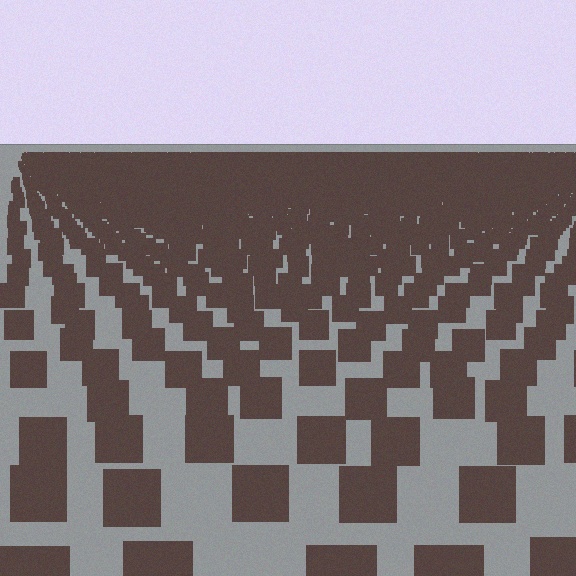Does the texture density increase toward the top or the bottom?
Density increases toward the top.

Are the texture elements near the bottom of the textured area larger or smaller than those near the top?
Larger. Near the bottom, elements are closer to the viewer and appear at a bigger on-screen size.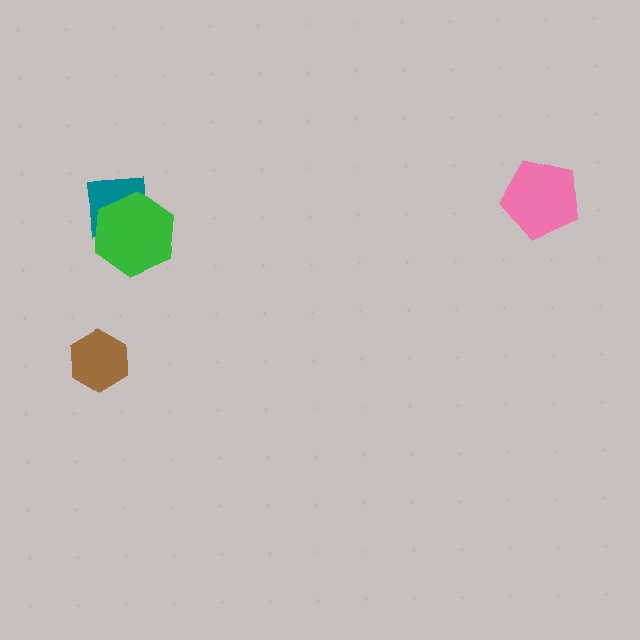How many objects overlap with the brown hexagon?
0 objects overlap with the brown hexagon.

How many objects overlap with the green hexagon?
1 object overlaps with the green hexagon.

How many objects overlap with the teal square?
1 object overlaps with the teal square.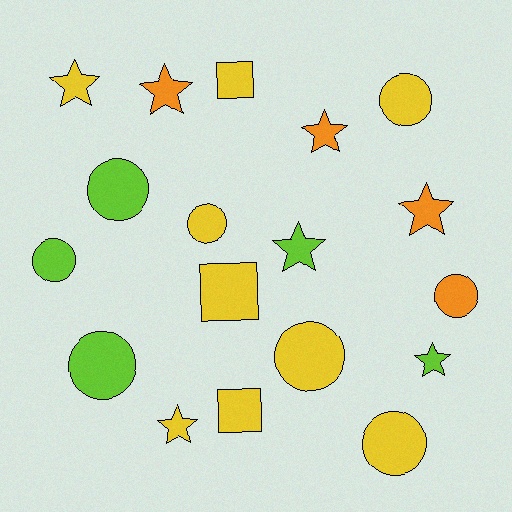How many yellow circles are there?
There are 4 yellow circles.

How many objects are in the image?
There are 18 objects.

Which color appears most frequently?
Yellow, with 9 objects.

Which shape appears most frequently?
Circle, with 8 objects.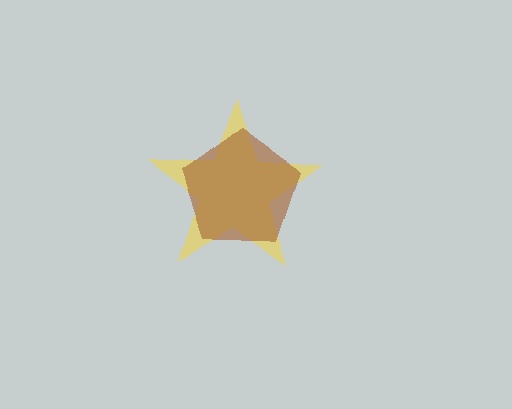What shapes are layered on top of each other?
The layered shapes are: a yellow star, a brown pentagon.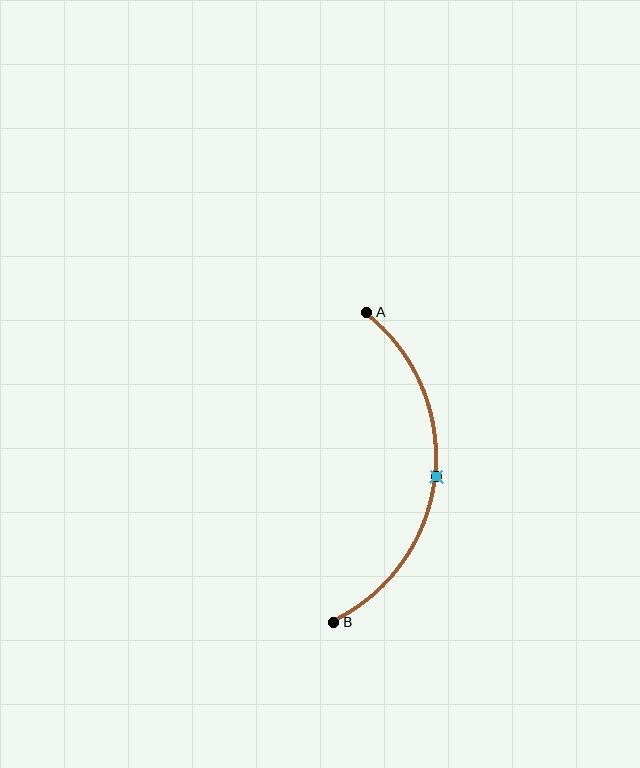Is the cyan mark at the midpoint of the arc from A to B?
Yes. The cyan mark lies on the arc at equal arc-length from both A and B — it is the arc midpoint.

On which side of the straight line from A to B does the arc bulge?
The arc bulges to the right of the straight line connecting A and B.